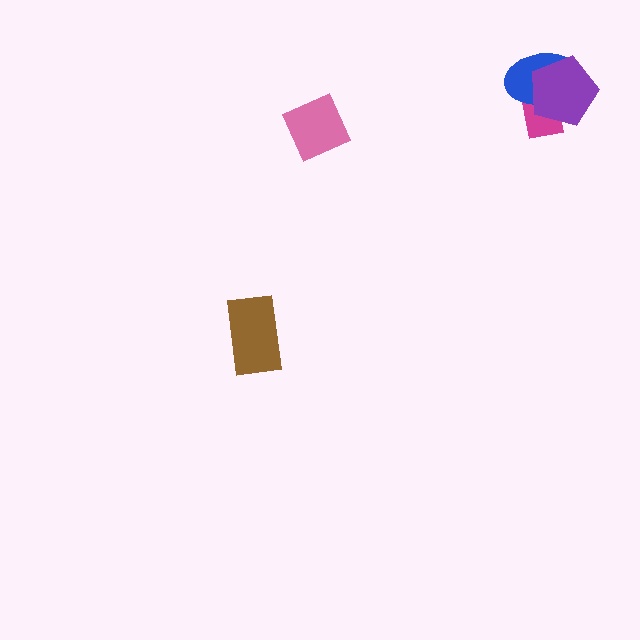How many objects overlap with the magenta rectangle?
2 objects overlap with the magenta rectangle.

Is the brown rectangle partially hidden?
No, no other shape covers it.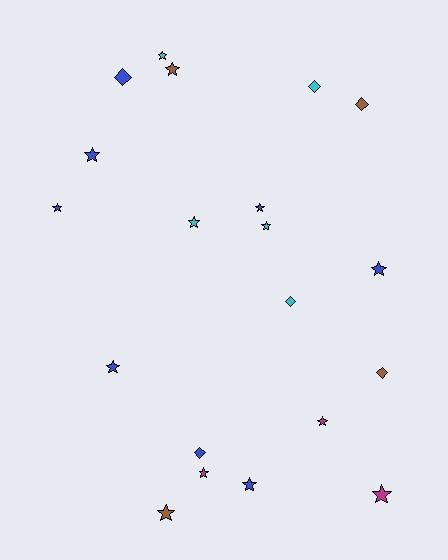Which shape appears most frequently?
Star, with 14 objects.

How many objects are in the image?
There are 20 objects.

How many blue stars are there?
There are 6 blue stars.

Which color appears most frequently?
Blue, with 8 objects.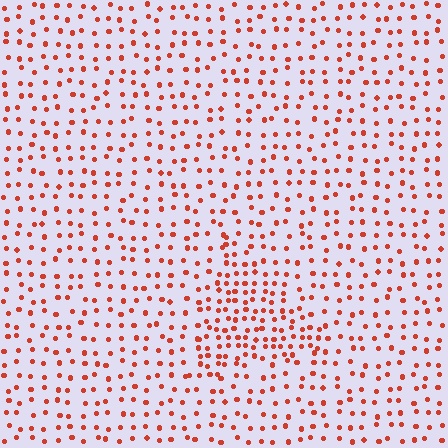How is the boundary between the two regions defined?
The boundary is defined by a change in element density (approximately 1.9x ratio). All elements are the same color, size, and shape.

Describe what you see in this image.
The image contains small red elements arranged at two different densities. A triangle-shaped region is visible where the elements are more densely packed than the surrounding area.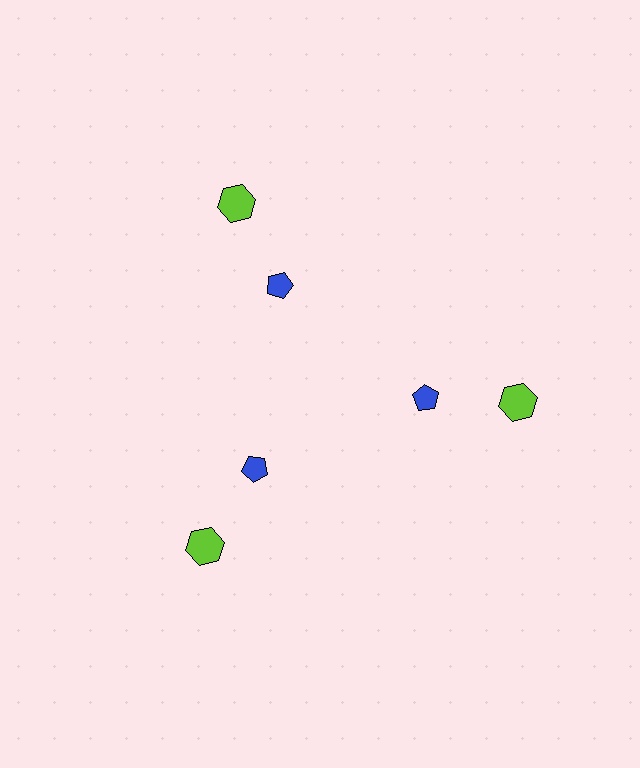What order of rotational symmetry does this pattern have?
This pattern has 3-fold rotational symmetry.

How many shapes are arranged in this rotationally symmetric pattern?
There are 6 shapes, arranged in 3 groups of 2.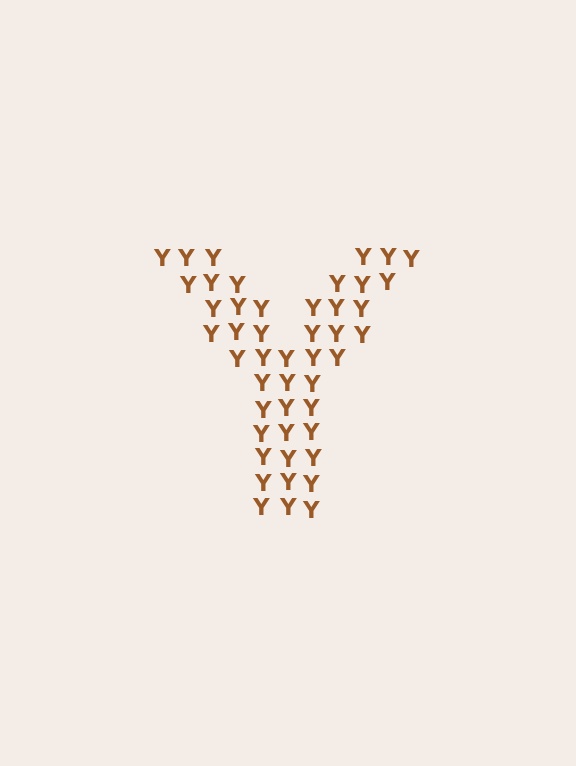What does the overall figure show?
The overall figure shows the letter Y.